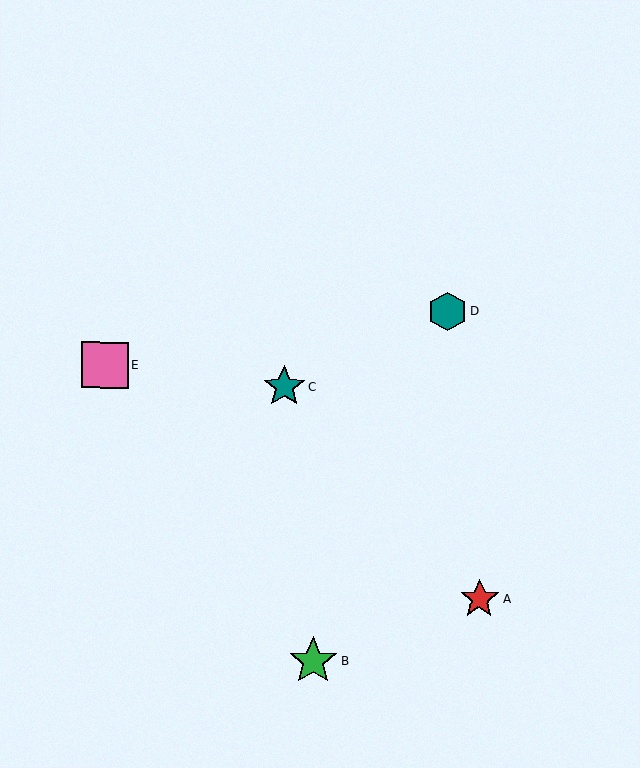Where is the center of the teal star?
The center of the teal star is at (284, 387).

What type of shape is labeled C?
Shape C is a teal star.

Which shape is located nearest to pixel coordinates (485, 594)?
The red star (labeled A) at (479, 599) is nearest to that location.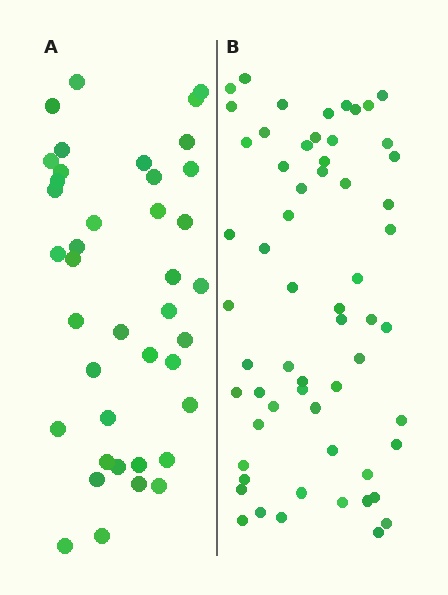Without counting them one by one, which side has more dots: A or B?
Region B (the right region) has more dots.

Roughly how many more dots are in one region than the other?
Region B has approximately 20 more dots than region A.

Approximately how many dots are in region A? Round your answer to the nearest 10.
About 40 dots.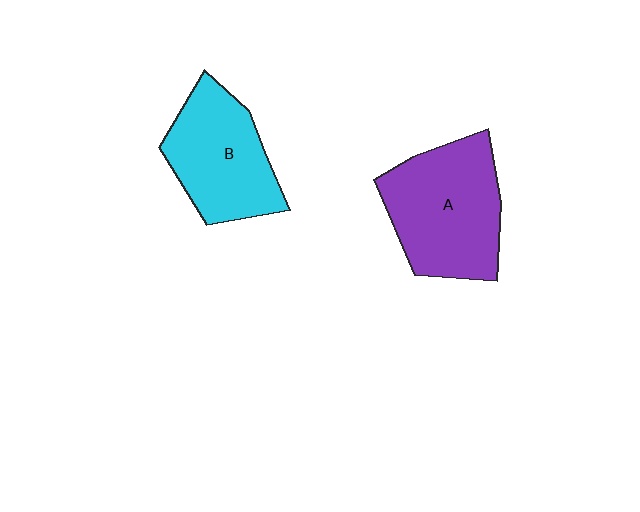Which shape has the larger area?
Shape A (purple).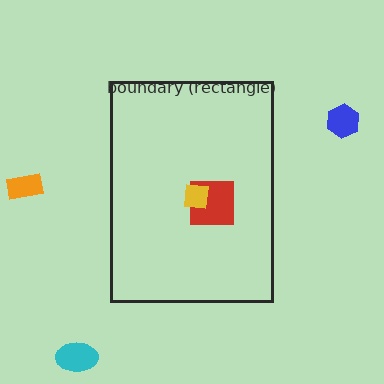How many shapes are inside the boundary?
2 inside, 3 outside.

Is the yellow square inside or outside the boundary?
Inside.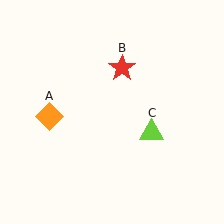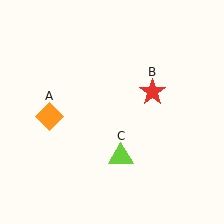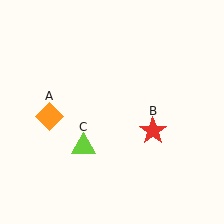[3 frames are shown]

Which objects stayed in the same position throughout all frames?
Orange diamond (object A) remained stationary.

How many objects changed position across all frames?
2 objects changed position: red star (object B), lime triangle (object C).